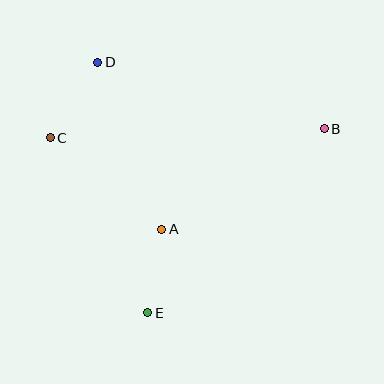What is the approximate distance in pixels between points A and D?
The distance between A and D is approximately 179 pixels.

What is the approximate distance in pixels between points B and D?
The distance between B and D is approximately 236 pixels.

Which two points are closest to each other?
Points A and E are closest to each other.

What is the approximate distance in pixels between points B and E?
The distance between B and E is approximately 255 pixels.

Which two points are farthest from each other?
Points B and C are farthest from each other.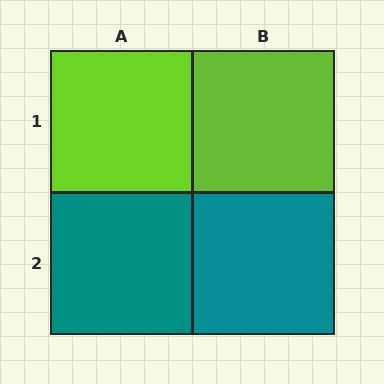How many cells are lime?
2 cells are lime.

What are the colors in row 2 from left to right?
Teal, teal.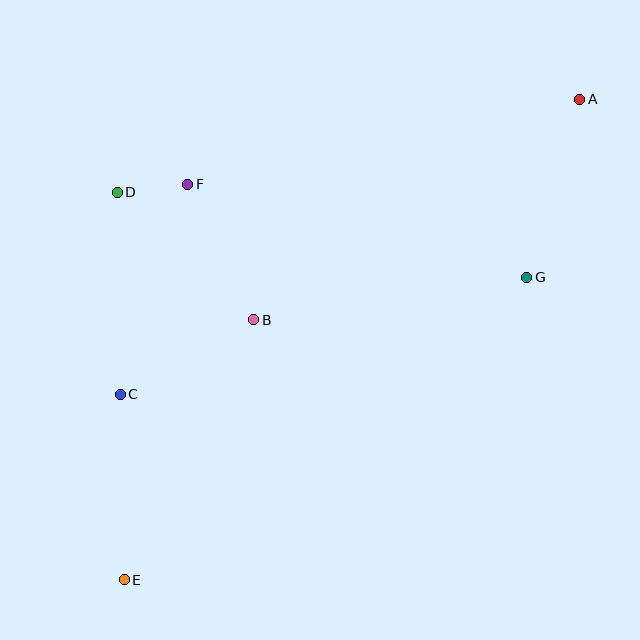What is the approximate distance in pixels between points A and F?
The distance between A and F is approximately 401 pixels.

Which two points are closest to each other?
Points D and F are closest to each other.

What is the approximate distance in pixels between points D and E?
The distance between D and E is approximately 388 pixels.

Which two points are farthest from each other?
Points A and E are farthest from each other.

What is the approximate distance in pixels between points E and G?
The distance between E and G is approximately 503 pixels.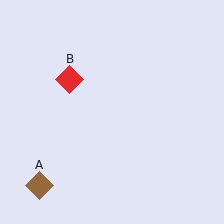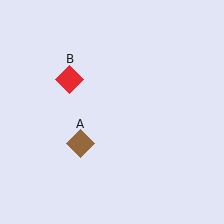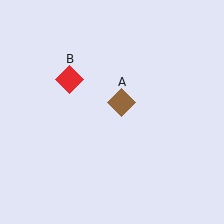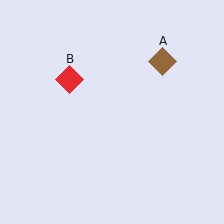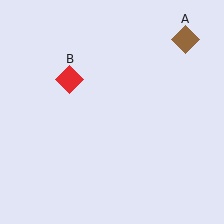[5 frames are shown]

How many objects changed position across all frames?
1 object changed position: brown diamond (object A).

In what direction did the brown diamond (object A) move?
The brown diamond (object A) moved up and to the right.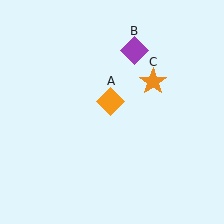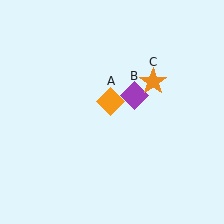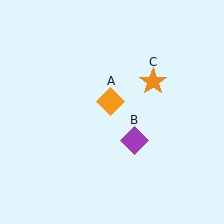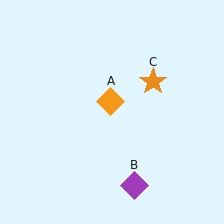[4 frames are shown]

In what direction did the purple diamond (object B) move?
The purple diamond (object B) moved down.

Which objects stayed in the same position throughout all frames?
Orange diamond (object A) and orange star (object C) remained stationary.